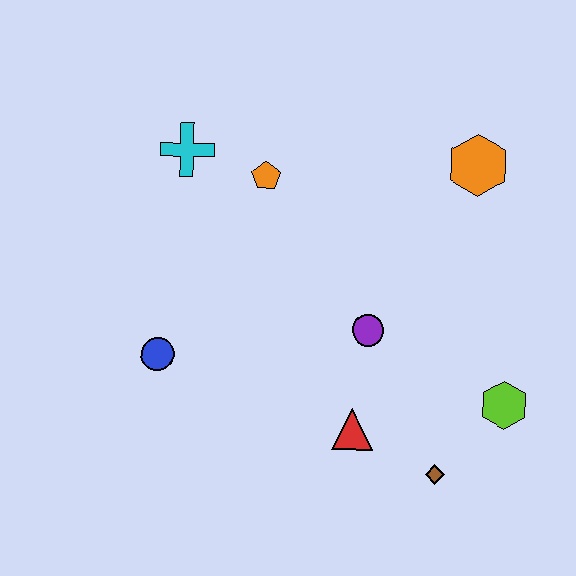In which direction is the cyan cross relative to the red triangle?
The cyan cross is above the red triangle.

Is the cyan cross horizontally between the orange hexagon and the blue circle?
Yes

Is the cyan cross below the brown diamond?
No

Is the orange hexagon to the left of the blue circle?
No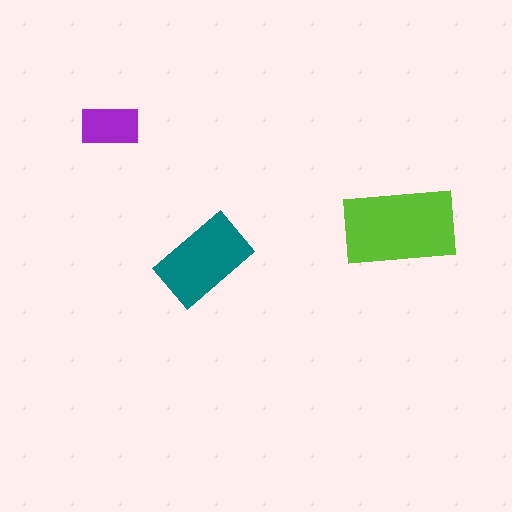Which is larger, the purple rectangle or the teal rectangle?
The teal one.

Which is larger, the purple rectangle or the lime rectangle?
The lime one.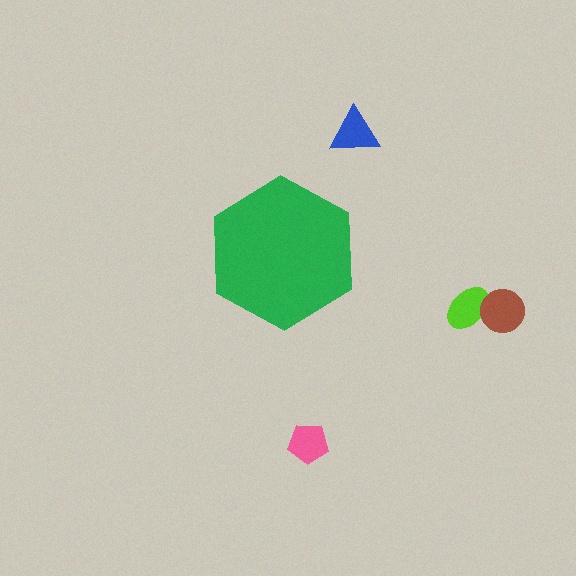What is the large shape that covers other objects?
A green hexagon.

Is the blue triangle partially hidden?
No, the blue triangle is fully visible.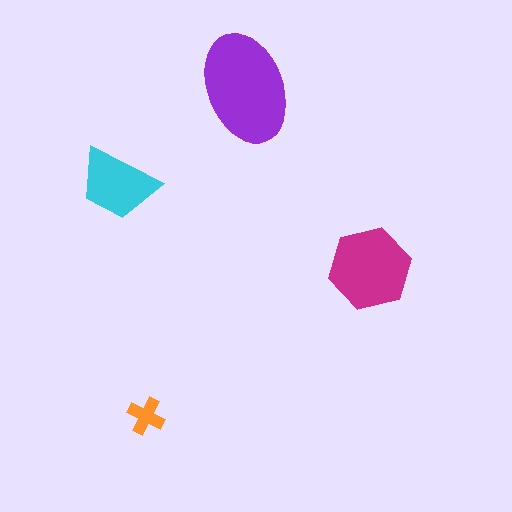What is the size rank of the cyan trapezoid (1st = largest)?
3rd.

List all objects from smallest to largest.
The orange cross, the cyan trapezoid, the magenta hexagon, the purple ellipse.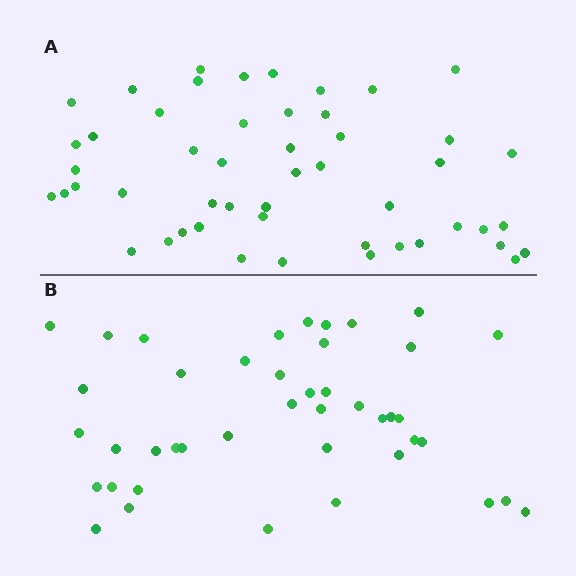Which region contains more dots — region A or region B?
Region A (the top region) has more dots.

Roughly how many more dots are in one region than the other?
Region A has roughly 8 or so more dots than region B.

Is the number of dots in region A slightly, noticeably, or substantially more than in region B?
Region A has only slightly more — the two regions are fairly close. The ratio is roughly 1.2 to 1.